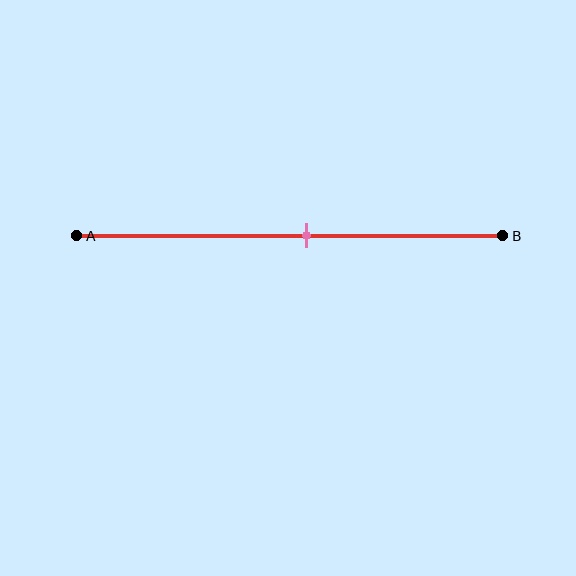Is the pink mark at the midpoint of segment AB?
No, the mark is at about 55% from A, not at the 50% midpoint.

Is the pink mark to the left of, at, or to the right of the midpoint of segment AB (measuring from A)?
The pink mark is to the right of the midpoint of segment AB.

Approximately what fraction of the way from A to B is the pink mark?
The pink mark is approximately 55% of the way from A to B.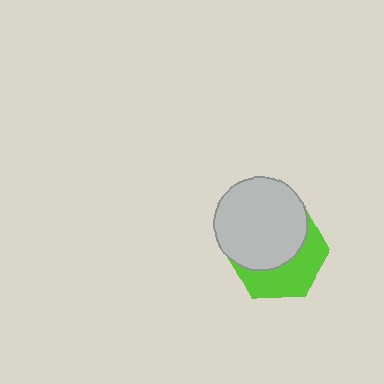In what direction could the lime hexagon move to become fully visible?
The lime hexagon could move down. That would shift it out from behind the light gray circle entirely.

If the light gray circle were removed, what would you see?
You would see the complete lime hexagon.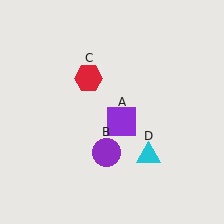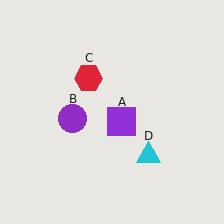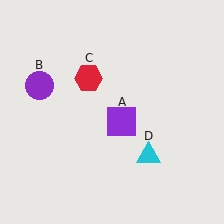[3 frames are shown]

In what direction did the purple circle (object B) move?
The purple circle (object B) moved up and to the left.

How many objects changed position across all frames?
1 object changed position: purple circle (object B).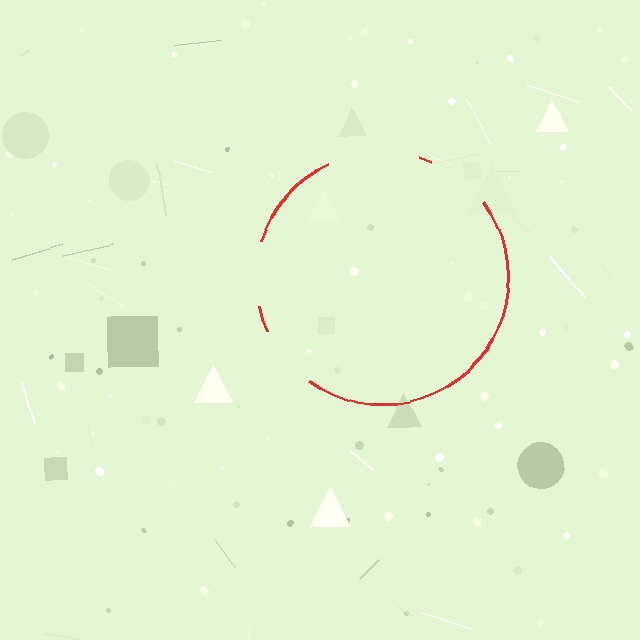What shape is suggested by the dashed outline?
The dashed outline suggests a circle.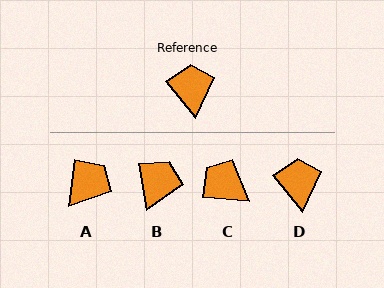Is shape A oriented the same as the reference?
No, it is off by about 46 degrees.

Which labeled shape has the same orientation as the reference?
D.